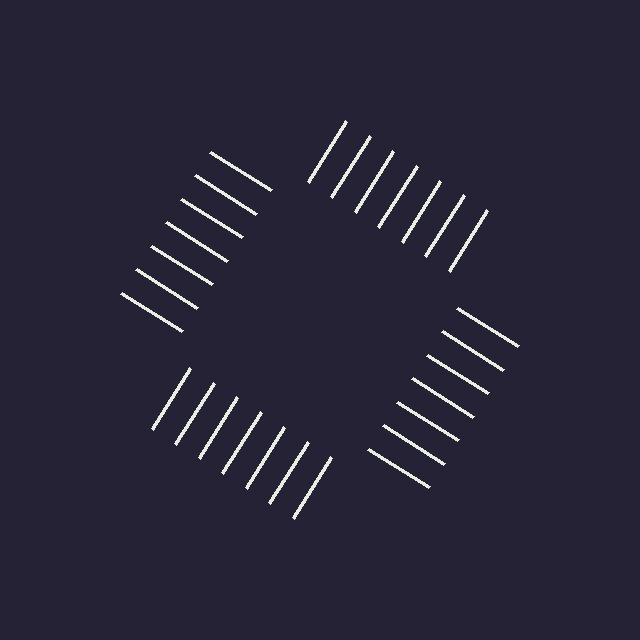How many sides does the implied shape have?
4 sides — the line-ends trace a square.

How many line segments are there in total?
28 — 7 along each of the 4 edges.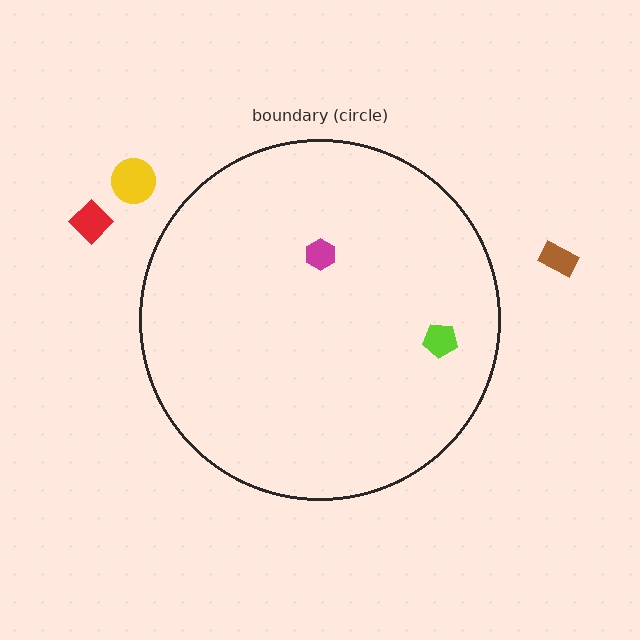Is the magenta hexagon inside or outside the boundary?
Inside.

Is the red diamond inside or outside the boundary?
Outside.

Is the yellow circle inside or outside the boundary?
Outside.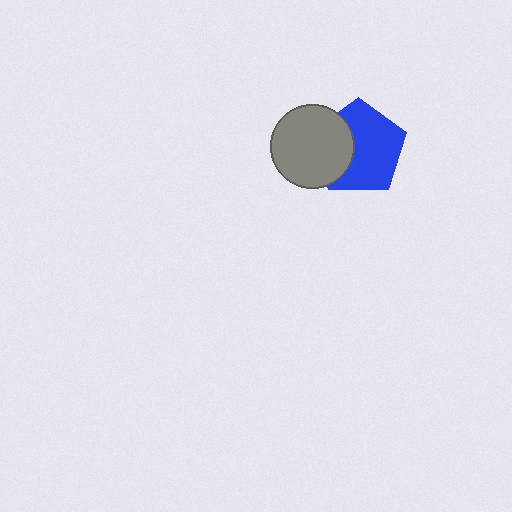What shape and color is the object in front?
The object in front is a gray circle.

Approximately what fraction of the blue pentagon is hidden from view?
Roughly 34% of the blue pentagon is hidden behind the gray circle.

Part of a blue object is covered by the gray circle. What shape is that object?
It is a pentagon.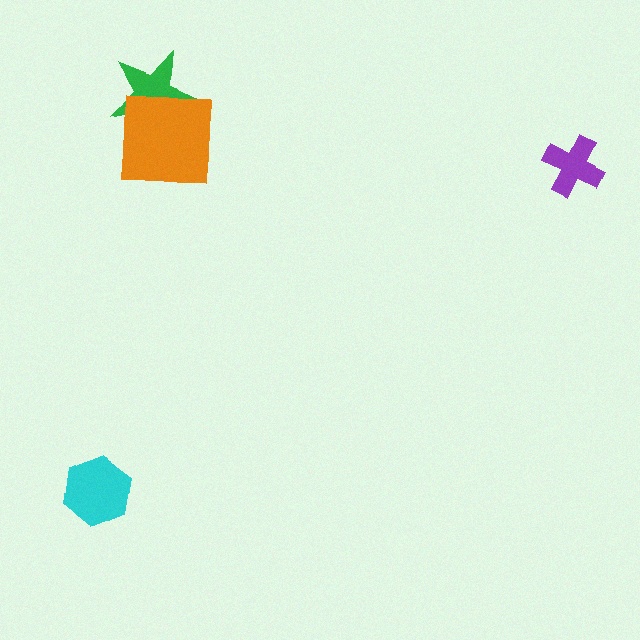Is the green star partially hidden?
Yes, it is partially covered by another shape.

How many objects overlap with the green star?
1 object overlaps with the green star.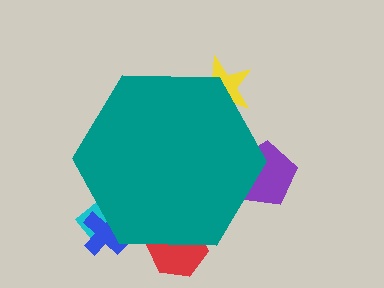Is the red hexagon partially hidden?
Yes, the red hexagon is partially hidden behind the teal hexagon.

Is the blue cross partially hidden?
Yes, the blue cross is partially hidden behind the teal hexagon.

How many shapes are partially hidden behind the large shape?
5 shapes are partially hidden.